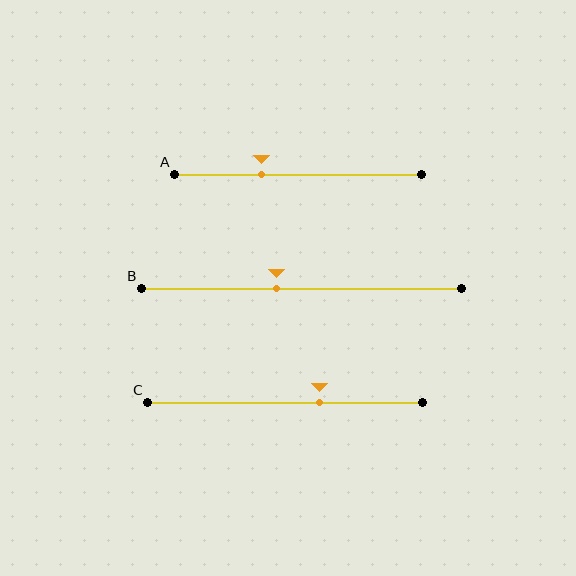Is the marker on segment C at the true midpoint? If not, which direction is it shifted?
No, the marker on segment C is shifted to the right by about 13% of the segment length.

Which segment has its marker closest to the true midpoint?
Segment B has its marker closest to the true midpoint.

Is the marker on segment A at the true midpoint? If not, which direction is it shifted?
No, the marker on segment A is shifted to the left by about 15% of the segment length.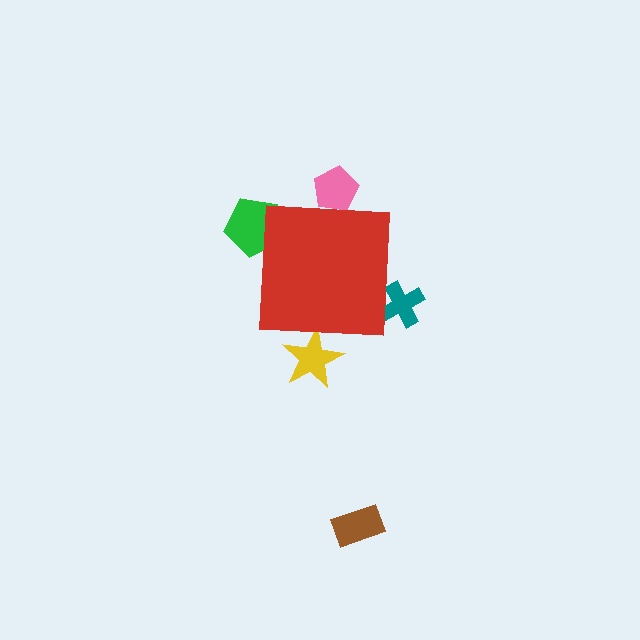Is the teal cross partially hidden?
Yes, the teal cross is partially hidden behind the red square.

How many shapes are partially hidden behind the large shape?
4 shapes are partially hidden.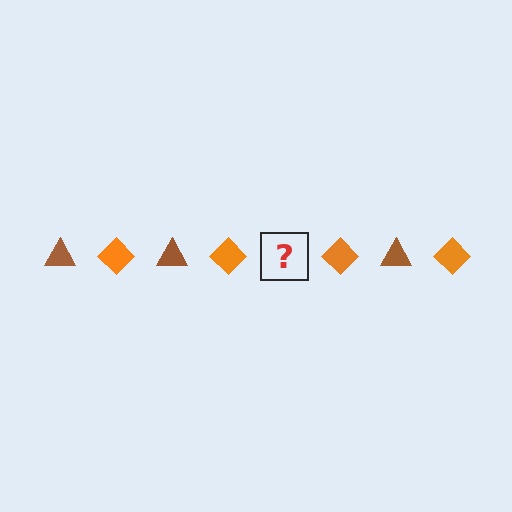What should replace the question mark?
The question mark should be replaced with a brown triangle.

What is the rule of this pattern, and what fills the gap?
The rule is that the pattern alternates between brown triangle and orange diamond. The gap should be filled with a brown triangle.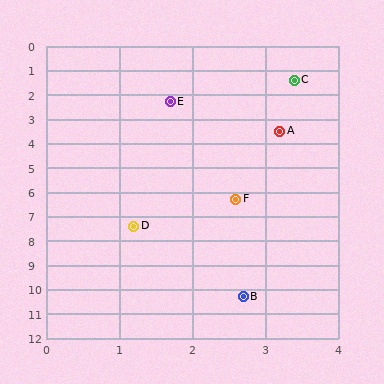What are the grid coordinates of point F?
Point F is at approximately (2.6, 6.3).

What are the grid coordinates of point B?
Point B is at approximately (2.7, 10.3).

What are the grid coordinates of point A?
Point A is at approximately (3.2, 3.5).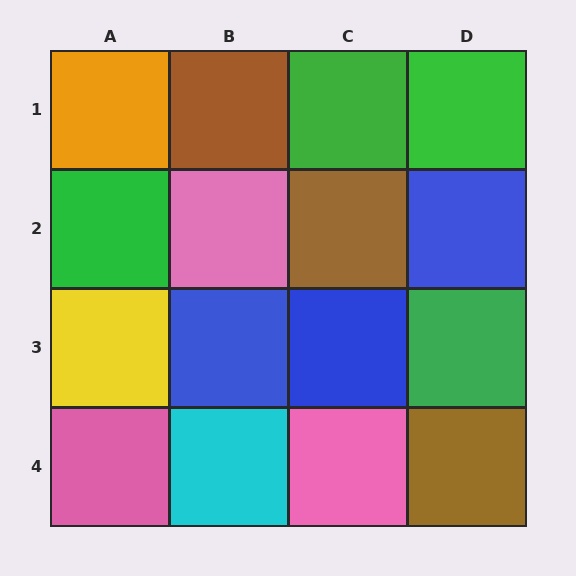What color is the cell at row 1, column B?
Brown.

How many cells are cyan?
1 cell is cyan.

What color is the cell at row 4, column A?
Pink.